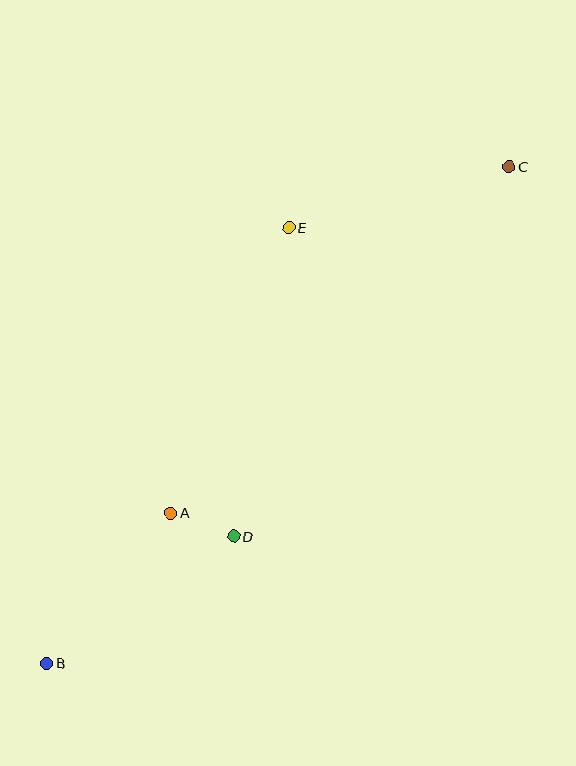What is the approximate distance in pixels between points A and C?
The distance between A and C is approximately 484 pixels.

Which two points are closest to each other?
Points A and D are closest to each other.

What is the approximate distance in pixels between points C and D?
The distance between C and D is approximately 461 pixels.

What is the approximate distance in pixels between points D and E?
The distance between D and E is approximately 314 pixels.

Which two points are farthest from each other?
Points B and C are farthest from each other.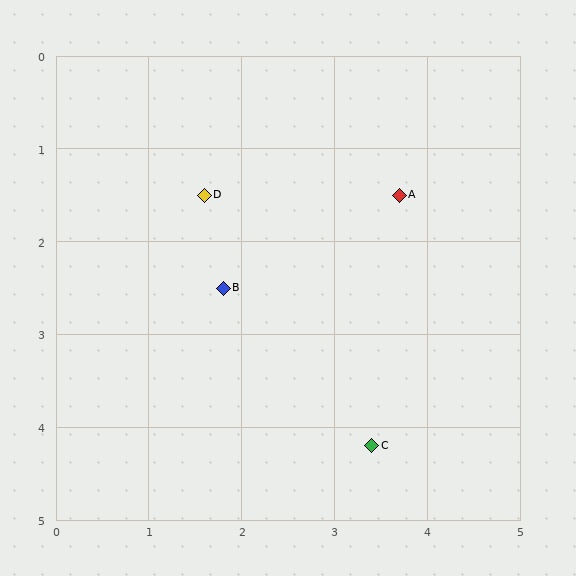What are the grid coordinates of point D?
Point D is at approximately (1.6, 1.5).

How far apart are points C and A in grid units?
Points C and A are about 2.7 grid units apart.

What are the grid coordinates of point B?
Point B is at approximately (1.8, 2.5).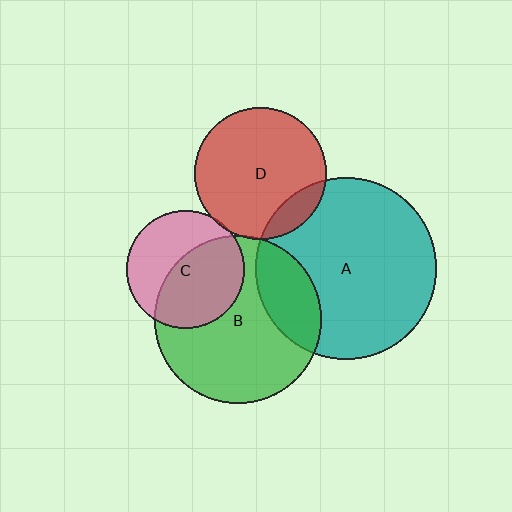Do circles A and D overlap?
Yes.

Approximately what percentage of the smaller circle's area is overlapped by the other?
Approximately 10%.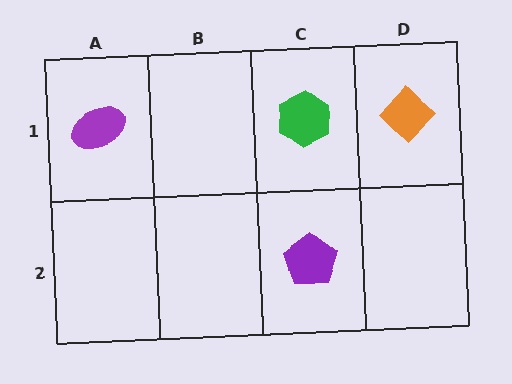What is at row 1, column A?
A purple ellipse.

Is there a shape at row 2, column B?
No, that cell is empty.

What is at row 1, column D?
An orange diamond.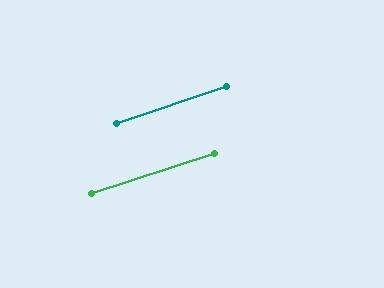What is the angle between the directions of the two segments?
Approximately 1 degree.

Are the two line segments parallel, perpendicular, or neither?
Parallel — their directions differ by only 0.5°.